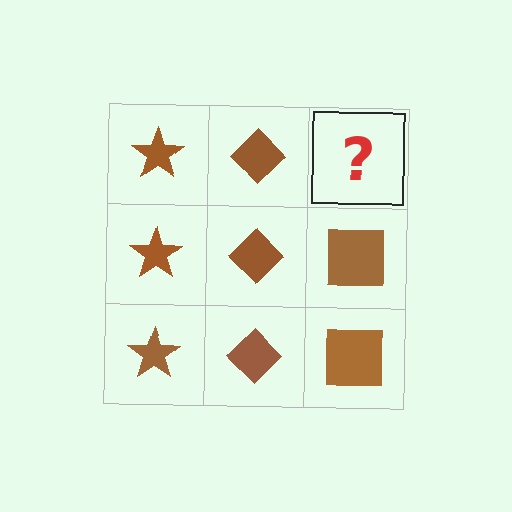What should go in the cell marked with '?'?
The missing cell should contain a brown square.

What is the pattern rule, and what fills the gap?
The rule is that each column has a consistent shape. The gap should be filled with a brown square.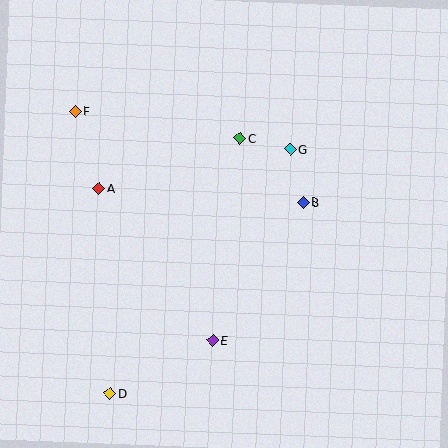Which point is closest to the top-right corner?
Point G is closest to the top-right corner.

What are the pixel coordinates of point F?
Point F is at (75, 111).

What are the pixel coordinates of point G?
Point G is at (290, 149).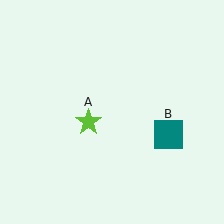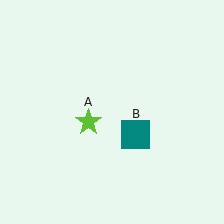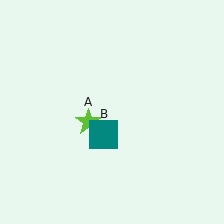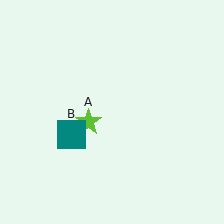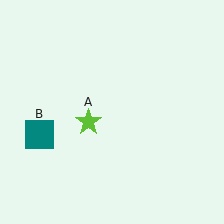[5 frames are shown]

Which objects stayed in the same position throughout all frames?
Lime star (object A) remained stationary.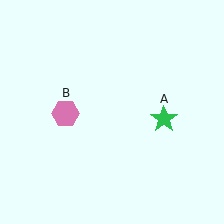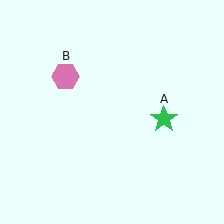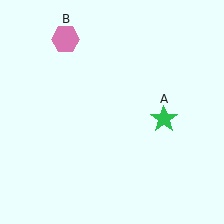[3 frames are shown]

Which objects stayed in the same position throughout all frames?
Green star (object A) remained stationary.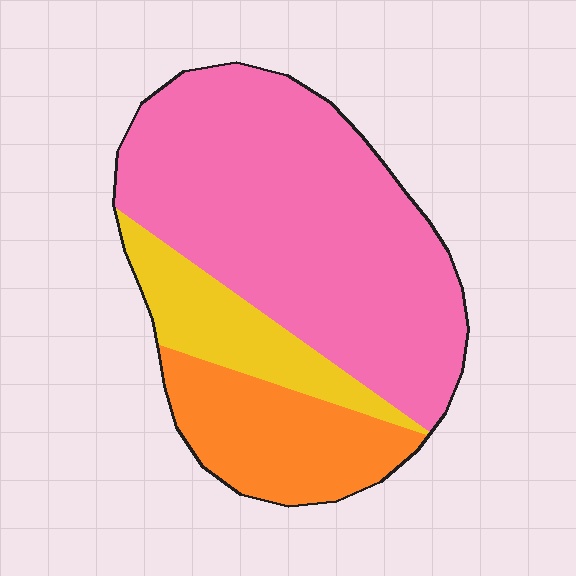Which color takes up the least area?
Yellow, at roughly 15%.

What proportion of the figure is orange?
Orange covers about 20% of the figure.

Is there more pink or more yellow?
Pink.